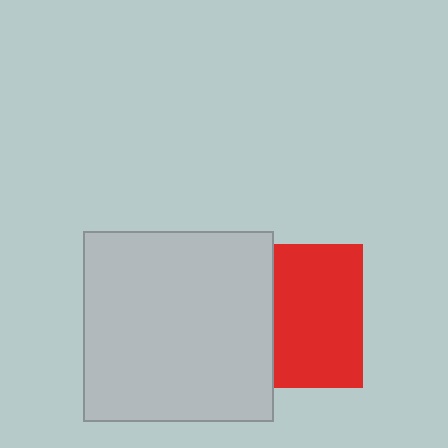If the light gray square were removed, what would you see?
You would see the complete red square.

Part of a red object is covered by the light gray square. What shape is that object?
It is a square.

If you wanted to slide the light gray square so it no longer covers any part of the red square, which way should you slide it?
Slide it left — that is the most direct way to separate the two shapes.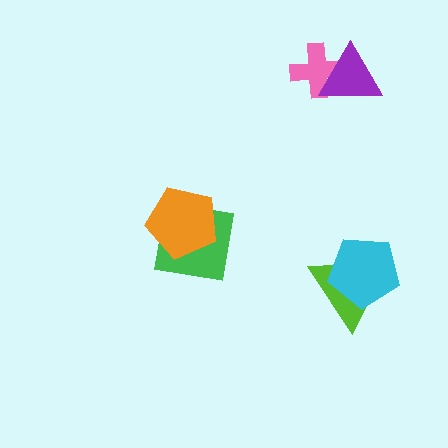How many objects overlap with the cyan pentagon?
1 object overlaps with the cyan pentagon.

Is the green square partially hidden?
Yes, it is partially covered by another shape.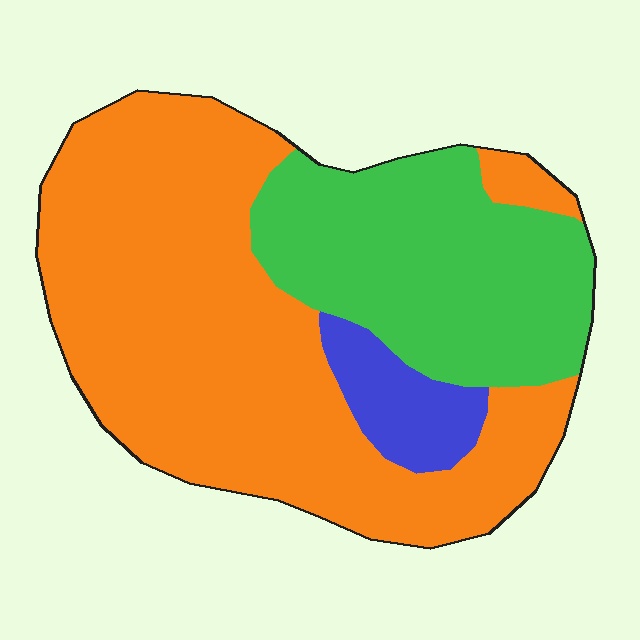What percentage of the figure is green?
Green takes up about one third (1/3) of the figure.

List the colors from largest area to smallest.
From largest to smallest: orange, green, blue.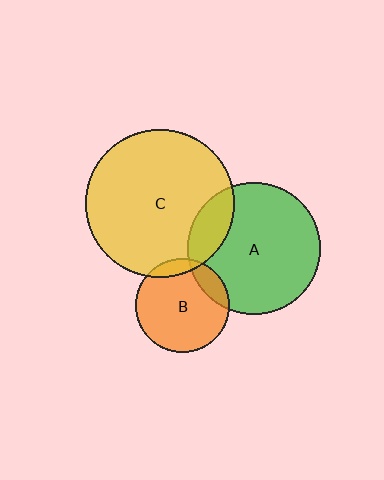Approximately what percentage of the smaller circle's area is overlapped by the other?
Approximately 15%.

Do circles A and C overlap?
Yes.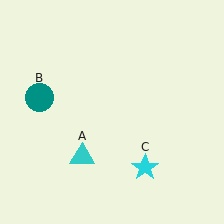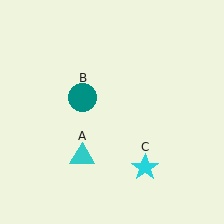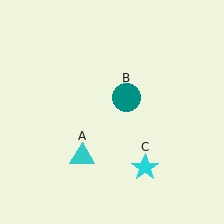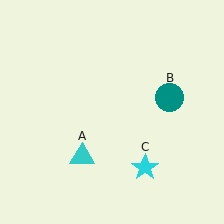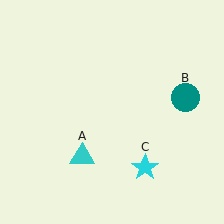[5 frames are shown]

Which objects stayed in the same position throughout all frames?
Cyan triangle (object A) and cyan star (object C) remained stationary.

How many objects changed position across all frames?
1 object changed position: teal circle (object B).